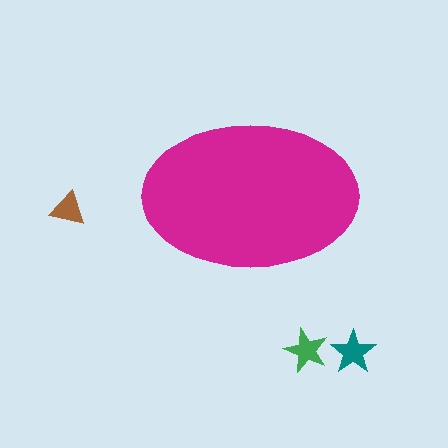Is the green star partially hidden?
No, the green star is fully visible.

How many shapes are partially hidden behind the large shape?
0 shapes are partially hidden.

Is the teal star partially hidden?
No, the teal star is fully visible.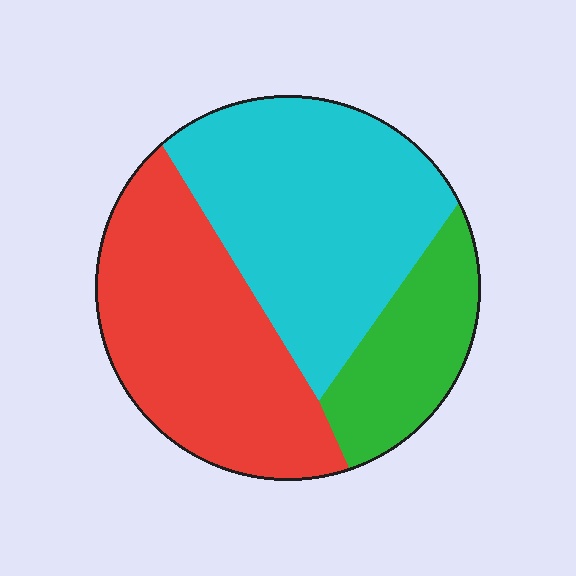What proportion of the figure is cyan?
Cyan covers about 45% of the figure.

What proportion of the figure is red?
Red covers roughly 40% of the figure.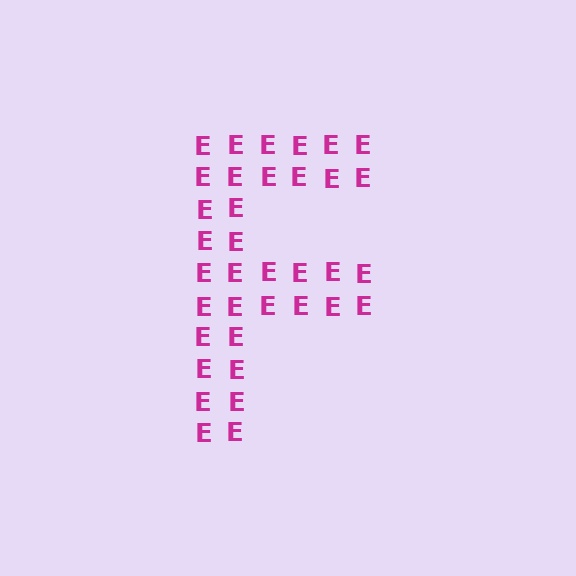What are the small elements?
The small elements are letter E's.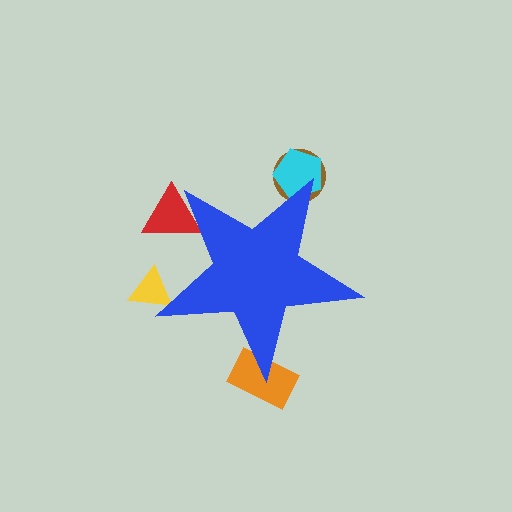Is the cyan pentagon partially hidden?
Yes, the cyan pentagon is partially hidden behind the blue star.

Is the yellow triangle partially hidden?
Yes, the yellow triangle is partially hidden behind the blue star.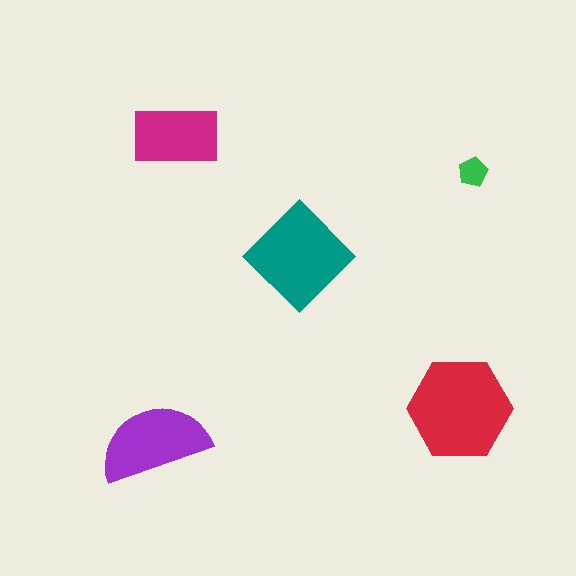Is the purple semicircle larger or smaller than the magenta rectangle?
Larger.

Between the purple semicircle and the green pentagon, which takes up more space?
The purple semicircle.